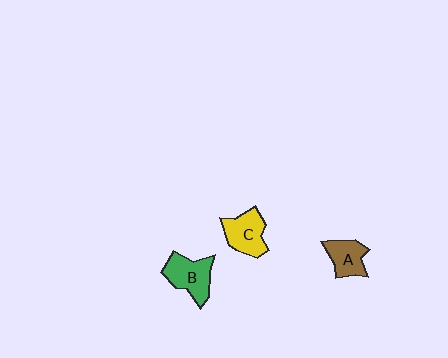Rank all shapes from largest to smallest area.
From largest to smallest: B (green), C (yellow), A (brown).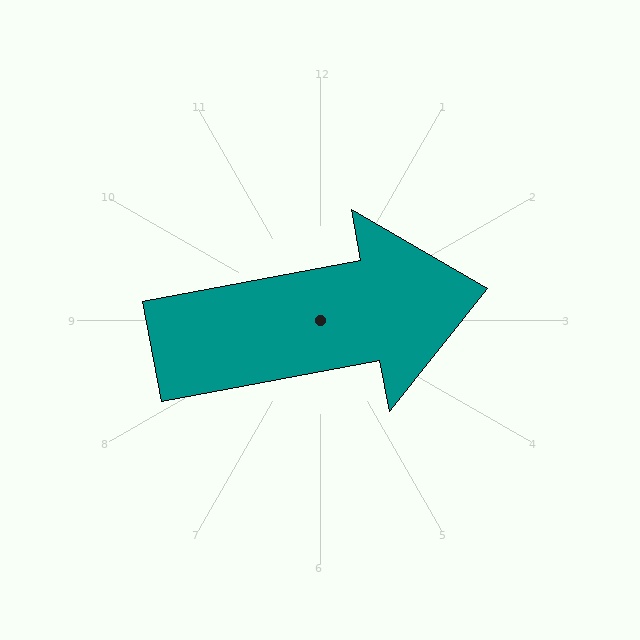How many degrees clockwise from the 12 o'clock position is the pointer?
Approximately 79 degrees.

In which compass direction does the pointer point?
East.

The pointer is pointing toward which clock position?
Roughly 3 o'clock.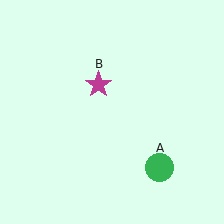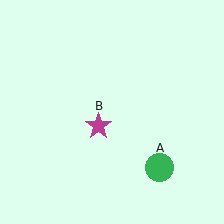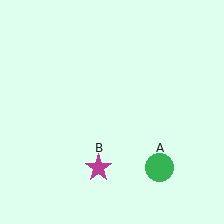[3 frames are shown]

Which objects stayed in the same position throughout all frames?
Green circle (object A) remained stationary.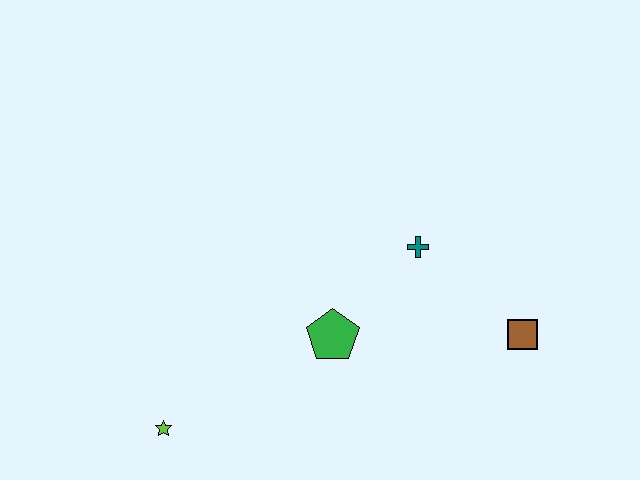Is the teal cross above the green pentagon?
Yes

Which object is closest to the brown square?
The teal cross is closest to the brown square.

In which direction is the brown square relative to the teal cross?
The brown square is to the right of the teal cross.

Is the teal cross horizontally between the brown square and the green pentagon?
Yes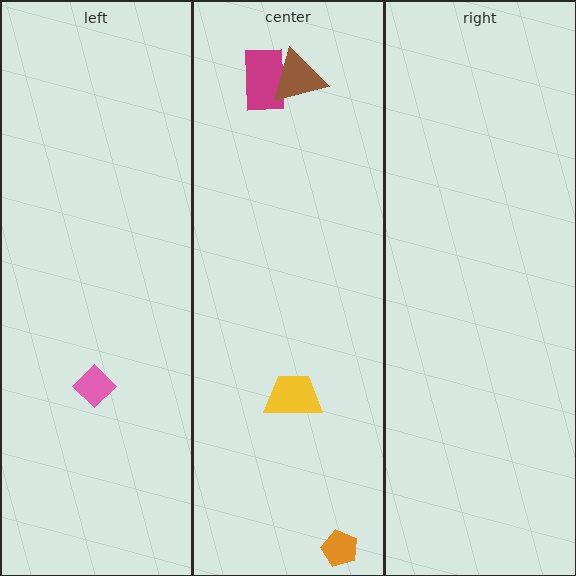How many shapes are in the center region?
4.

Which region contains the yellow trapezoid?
The center region.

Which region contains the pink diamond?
The left region.